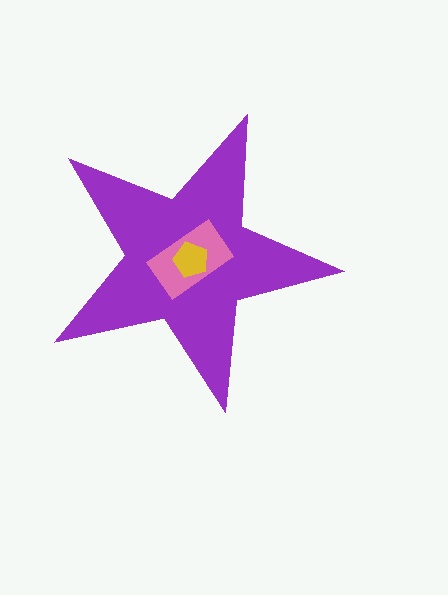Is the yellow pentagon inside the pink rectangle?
Yes.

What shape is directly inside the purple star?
The pink rectangle.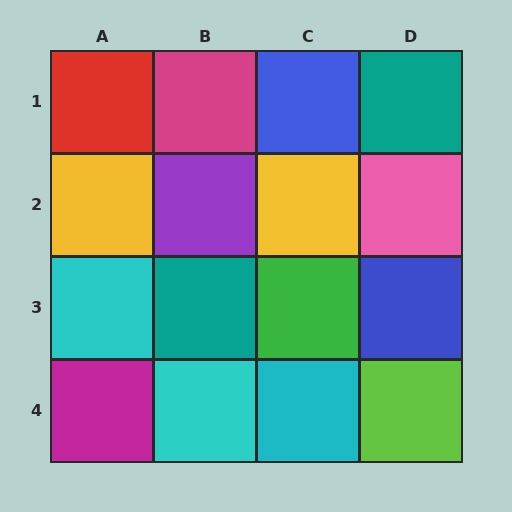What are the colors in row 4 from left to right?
Magenta, cyan, cyan, lime.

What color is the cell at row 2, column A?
Yellow.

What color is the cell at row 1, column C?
Blue.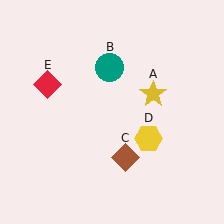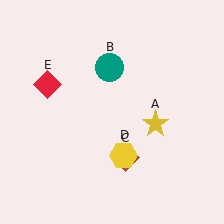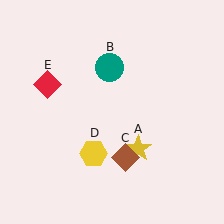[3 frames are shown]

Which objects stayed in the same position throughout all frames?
Teal circle (object B) and brown diamond (object C) and red diamond (object E) remained stationary.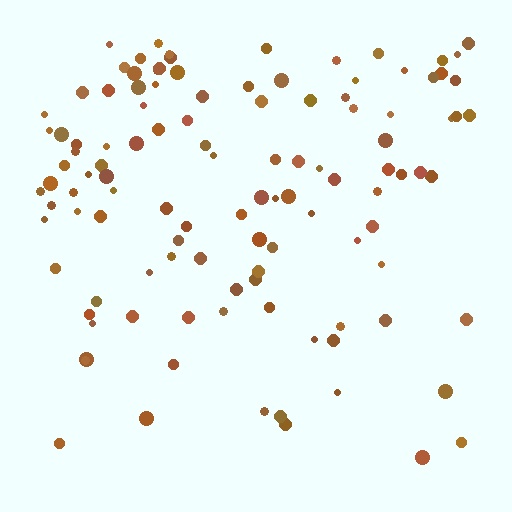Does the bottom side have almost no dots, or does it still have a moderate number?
Still a moderate number, just noticeably fewer than the top.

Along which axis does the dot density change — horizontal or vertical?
Vertical.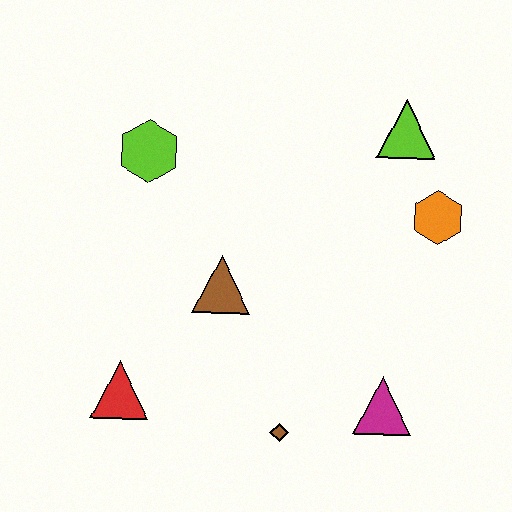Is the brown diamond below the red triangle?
Yes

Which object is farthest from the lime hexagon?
The magenta triangle is farthest from the lime hexagon.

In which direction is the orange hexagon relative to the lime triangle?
The orange hexagon is below the lime triangle.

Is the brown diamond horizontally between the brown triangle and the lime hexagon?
No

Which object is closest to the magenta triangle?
The brown diamond is closest to the magenta triangle.